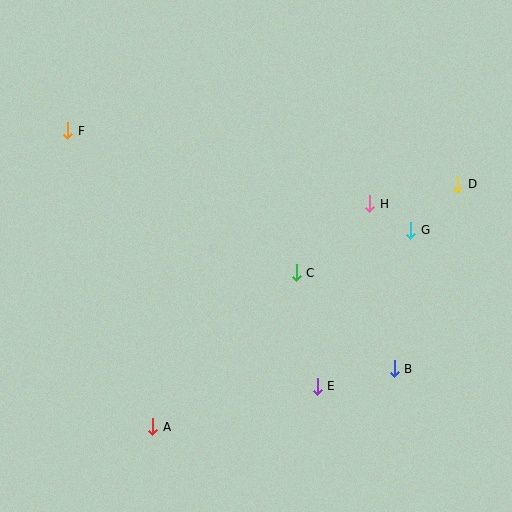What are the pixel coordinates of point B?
Point B is at (394, 369).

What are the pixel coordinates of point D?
Point D is at (458, 184).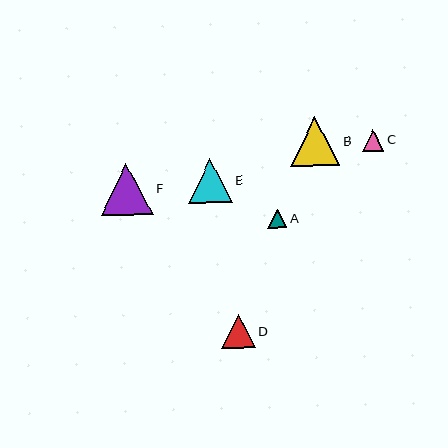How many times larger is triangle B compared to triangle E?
Triangle B is approximately 1.1 times the size of triangle E.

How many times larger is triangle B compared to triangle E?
Triangle B is approximately 1.1 times the size of triangle E.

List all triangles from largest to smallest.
From largest to smallest: F, B, E, D, C, A.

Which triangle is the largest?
Triangle F is the largest with a size of approximately 52 pixels.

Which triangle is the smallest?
Triangle A is the smallest with a size of approximately 19 pixels.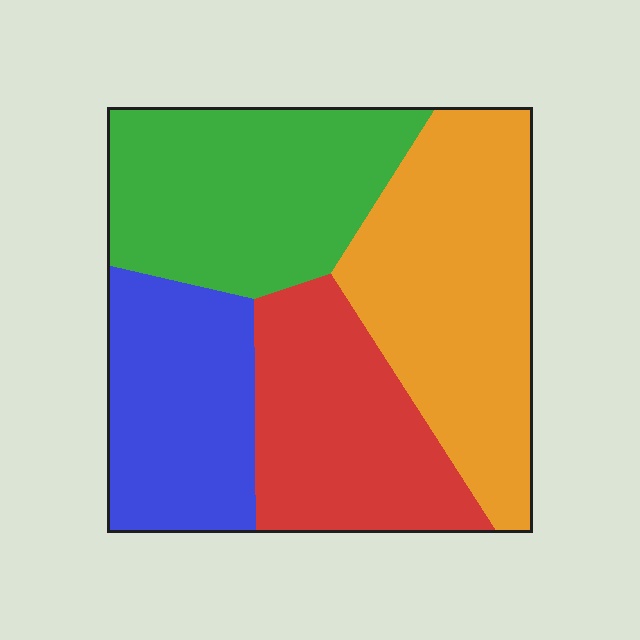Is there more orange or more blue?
Orange.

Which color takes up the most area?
Orange, at roughly 30%.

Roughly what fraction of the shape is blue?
Blue takes up about one fifth (1/5) of the shape.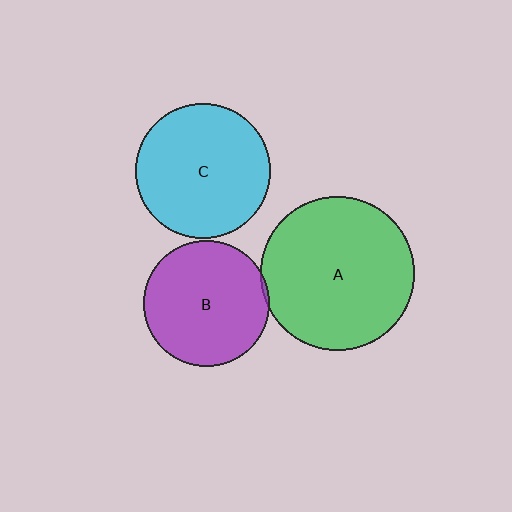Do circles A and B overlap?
Yes.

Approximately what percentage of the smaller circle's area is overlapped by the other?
Approximately 5%.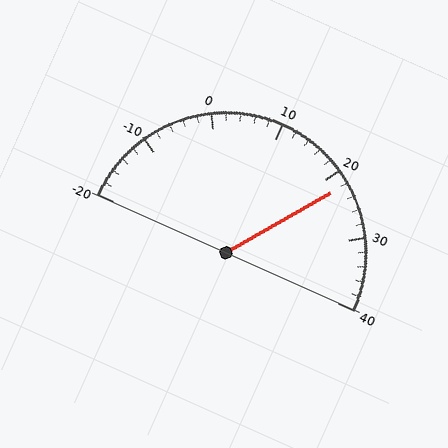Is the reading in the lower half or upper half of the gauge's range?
The reading is in the upper half of the range (-20 to 40).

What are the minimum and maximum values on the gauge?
The gauge ranges from -20 to 40.